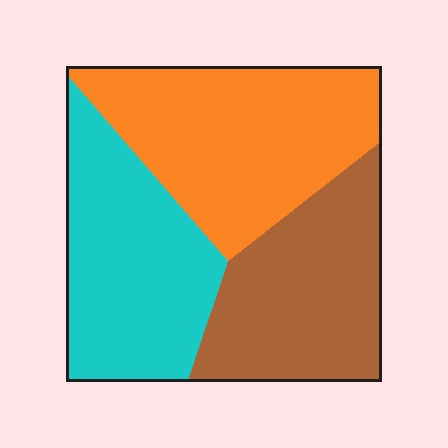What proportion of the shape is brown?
Brown covers about 30% of the shape.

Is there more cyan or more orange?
Orange.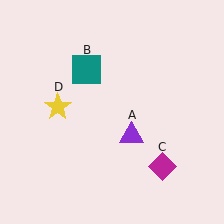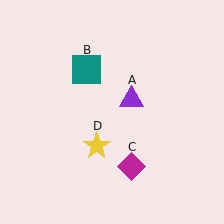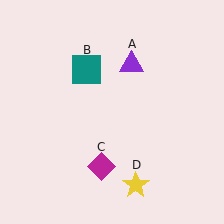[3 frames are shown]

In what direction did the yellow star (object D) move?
The yellow star (object D) moved down and to the right.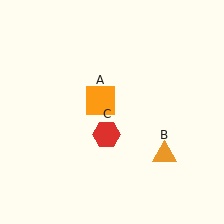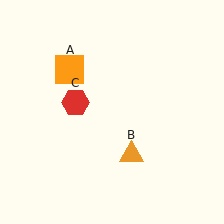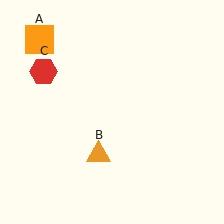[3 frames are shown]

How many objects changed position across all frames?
3 objects changed position: orange square (object A), orange triangle (object B), red hexagon (object C).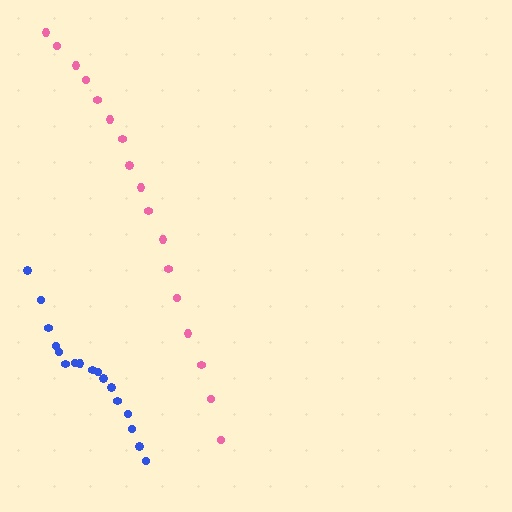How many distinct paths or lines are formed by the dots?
There are 2 distinct paths.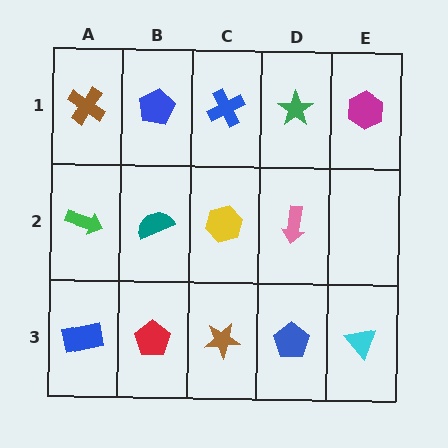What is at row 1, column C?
A blue cross.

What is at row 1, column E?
A magenta hexagon.